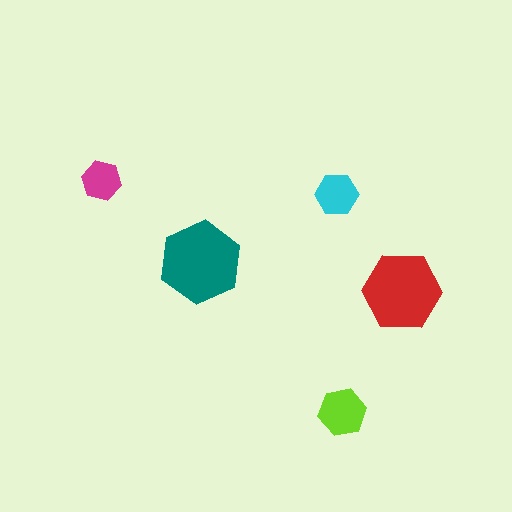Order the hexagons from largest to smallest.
the teal one, the red one, the lime one, the cyan one, the magenta one.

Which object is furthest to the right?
The red hexagon is rightmost.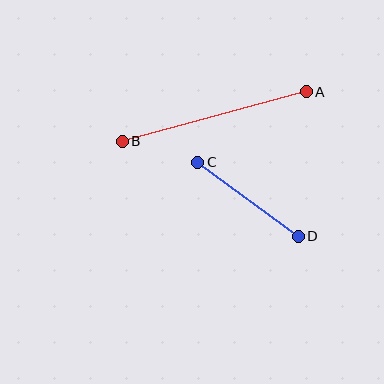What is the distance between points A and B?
The distance is approximately 191 pixels.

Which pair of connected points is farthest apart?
Points A and B are farthest apart.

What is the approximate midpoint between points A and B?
The midpoint is at approximately (214, 117) pixels.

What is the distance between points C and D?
The distance is approximately 125 pixels.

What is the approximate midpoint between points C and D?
The midpoint is at approximately (248, 199) pixels.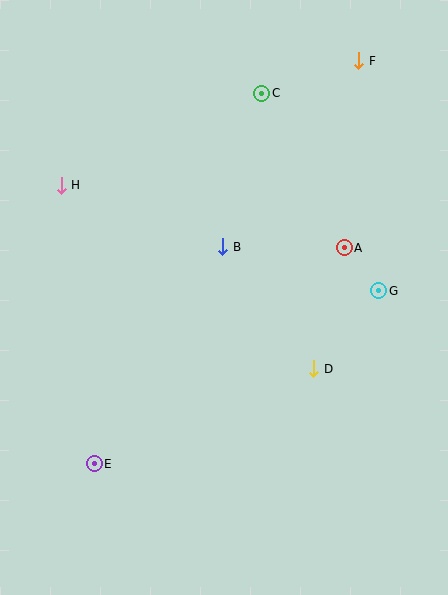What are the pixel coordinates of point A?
Point A is at (344, 248).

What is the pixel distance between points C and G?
The distance between C and G is 230 pixels.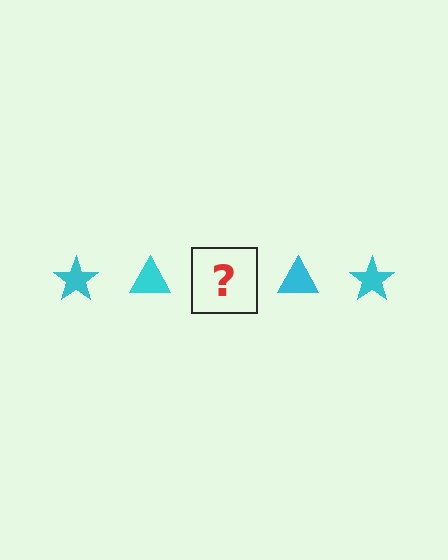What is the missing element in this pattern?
The missing element is a cyan star.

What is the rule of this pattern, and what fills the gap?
The rule is that the pattern cycles through star, triangle shapes in cyan. The gap should be filled with a cyan star.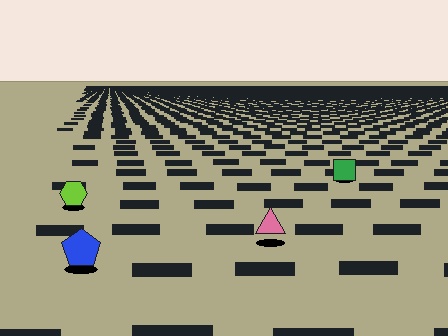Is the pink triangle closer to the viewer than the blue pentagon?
No. The blue pentagon is closer — you can tell from the texture gradient: the ground texture is coarser near it.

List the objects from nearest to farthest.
From nearest to farthest: the blue pentagon, the pink triangle, the lime hexagon, the green square.